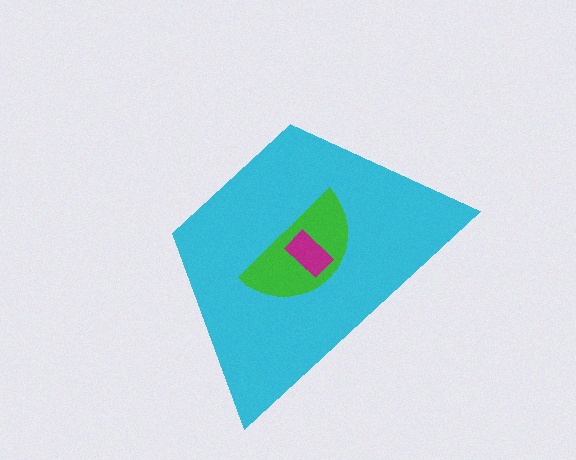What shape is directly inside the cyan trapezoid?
The green semicircle.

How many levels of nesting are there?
3.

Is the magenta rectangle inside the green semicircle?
Yes.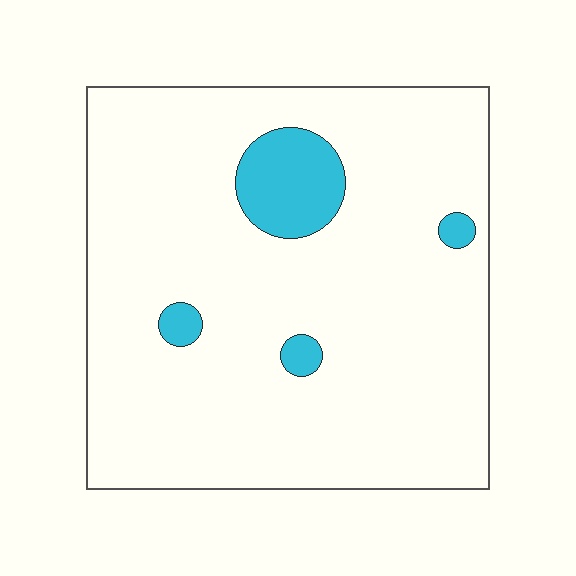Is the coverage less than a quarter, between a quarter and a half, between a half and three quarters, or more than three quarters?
Less than a quarter.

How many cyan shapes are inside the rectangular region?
4.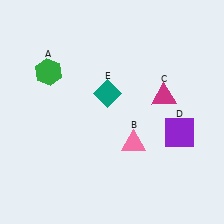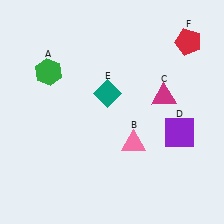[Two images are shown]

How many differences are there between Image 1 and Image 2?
There is 1 difference between the two images.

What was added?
A red pentagon (F) was added in Image 2.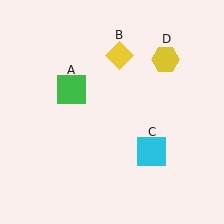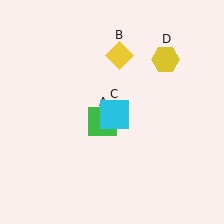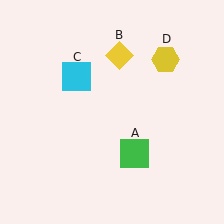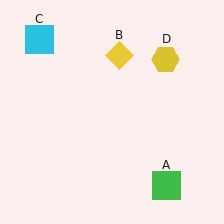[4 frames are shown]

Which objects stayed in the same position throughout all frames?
Yellow diamond (object B) and yellow hexagon (object D) remained stationary.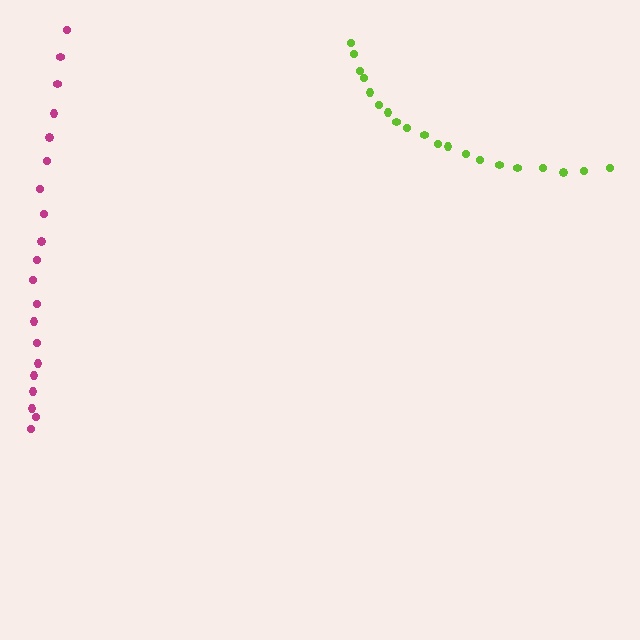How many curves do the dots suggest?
There are 2 distinct paths.